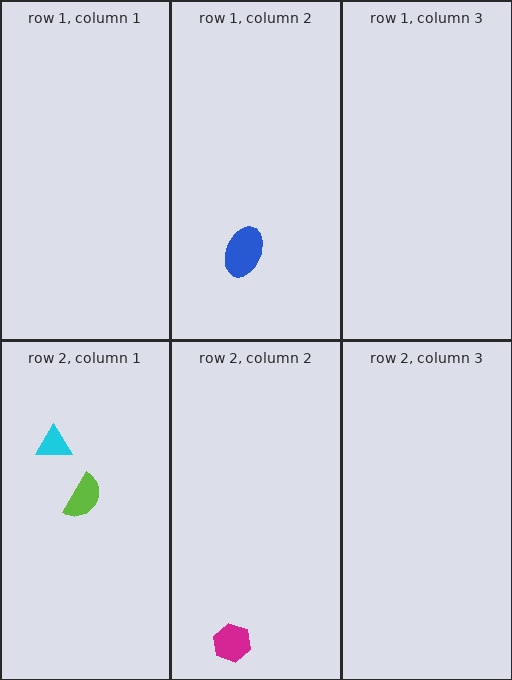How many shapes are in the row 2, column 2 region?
1.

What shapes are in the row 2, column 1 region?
The lime semicircle, the cyan triangle.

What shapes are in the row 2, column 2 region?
The magenta hexagon.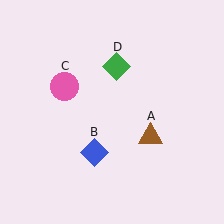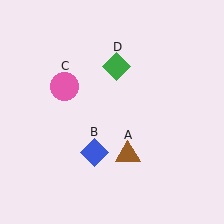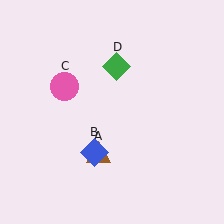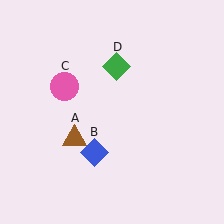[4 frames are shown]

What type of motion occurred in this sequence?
The brown triangle (object A) rotated clockwise around the center of the scene.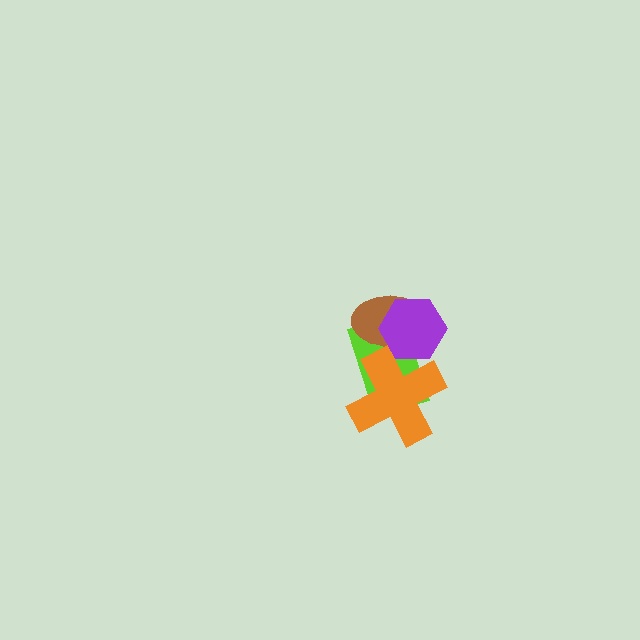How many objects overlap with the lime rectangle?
3 objects overlap with the lime rectangle.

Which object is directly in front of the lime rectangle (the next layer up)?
The brown ellipse is directly in front of the lime rectangle.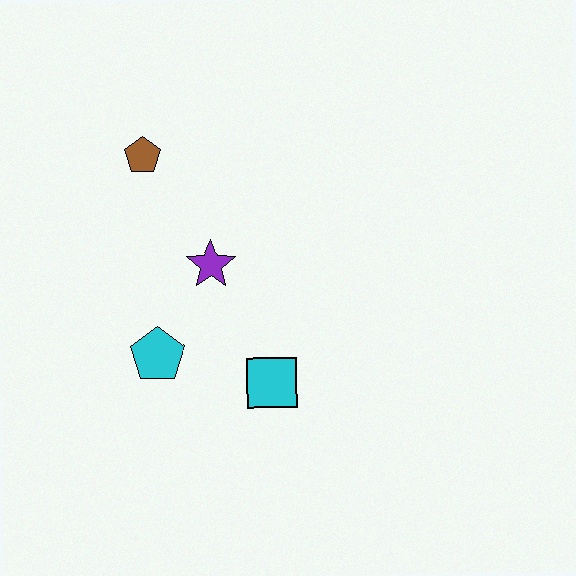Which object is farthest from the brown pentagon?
The cyan square is farthest from the brown pentagon.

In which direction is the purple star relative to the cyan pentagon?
The purple star is above the cyan pentagon.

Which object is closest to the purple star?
The cyan pentagon is closest to the purple star.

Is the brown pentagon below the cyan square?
No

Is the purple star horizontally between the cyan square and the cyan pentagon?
Yes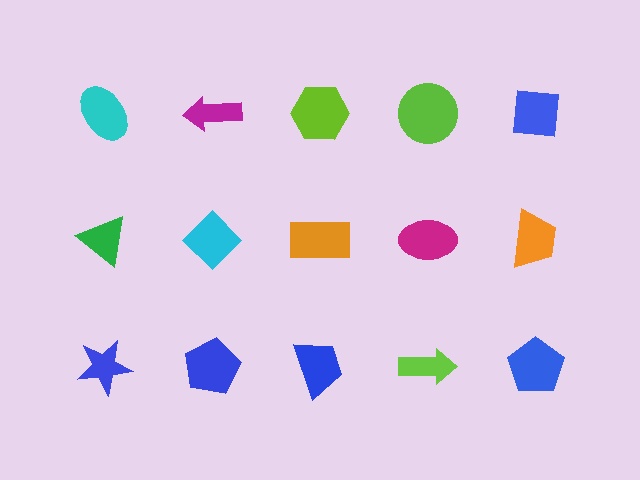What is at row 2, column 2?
A cyan diamond.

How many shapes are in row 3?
5 shapes.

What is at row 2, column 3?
An orange rectangle.